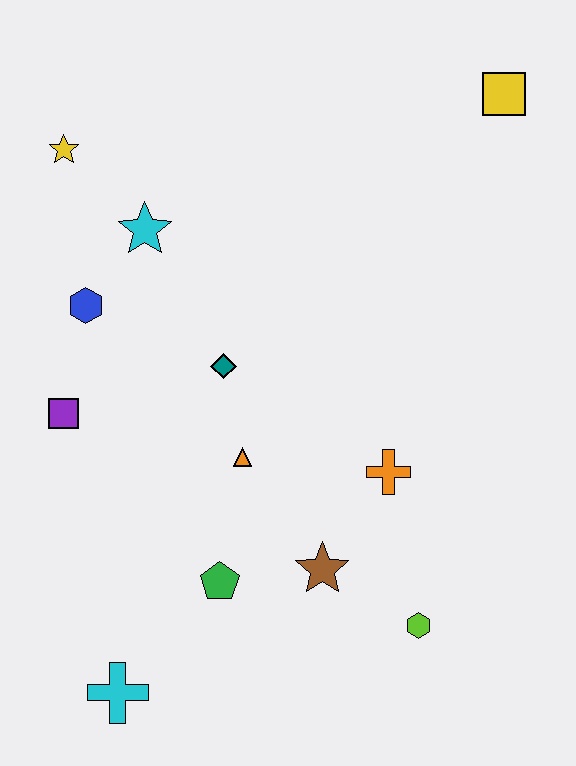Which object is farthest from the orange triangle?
The yellow square is farthest from the orange triangle.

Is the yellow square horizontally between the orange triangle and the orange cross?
No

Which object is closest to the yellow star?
The cyan star is closest to the yellow star.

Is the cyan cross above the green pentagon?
No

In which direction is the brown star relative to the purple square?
The brown star is to the right of the purple square.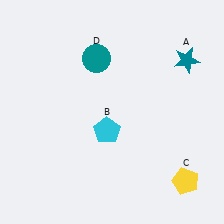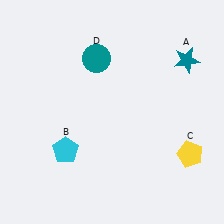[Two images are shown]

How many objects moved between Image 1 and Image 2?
2 objects moved between the two images.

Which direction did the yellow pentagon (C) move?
The yellow pentagon (C) moved up.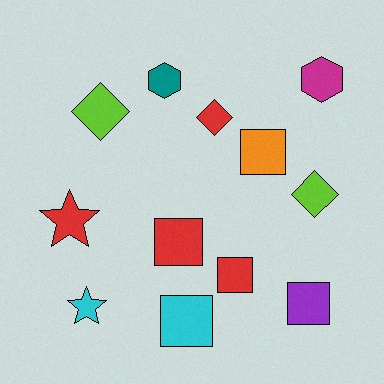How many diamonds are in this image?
There are 3 diamonds.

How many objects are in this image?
There are 12 objects.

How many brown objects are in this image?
There are no brown objects.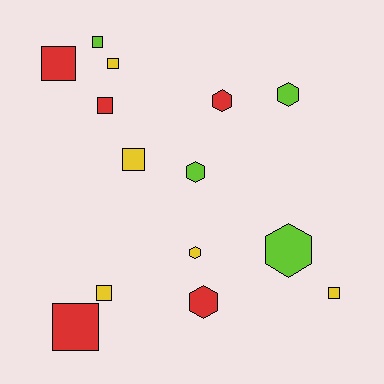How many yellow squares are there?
There are 4 yellow squares.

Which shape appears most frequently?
Square, with 8 objects.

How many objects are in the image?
There are 14 objects.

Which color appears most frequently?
Yellow, with 5 objects.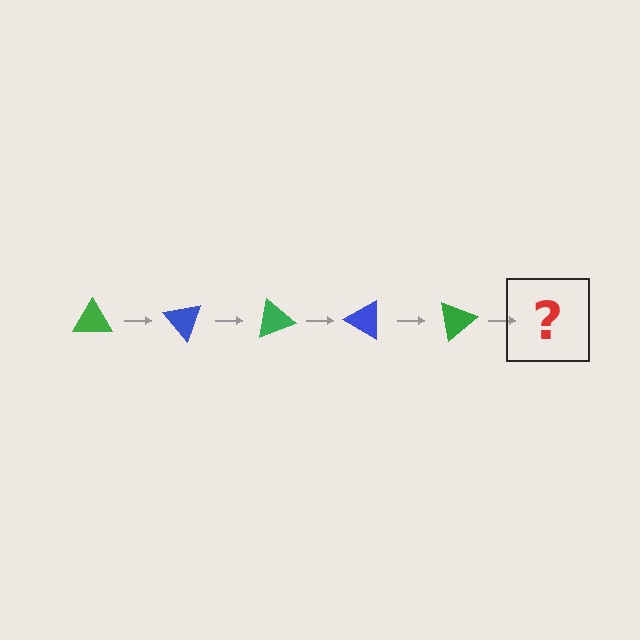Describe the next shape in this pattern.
It should be a blue triangle, rotated 250 degrees from the start.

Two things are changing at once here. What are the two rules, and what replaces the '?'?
The two rules are that it rotates 50 degrees each step and the color cycles through green and blue. The '?' should be a blue triangle, rotated 250 degrees from the start.